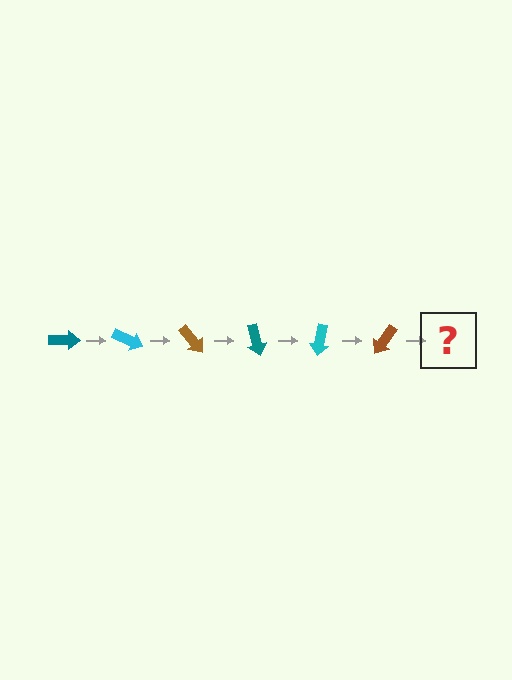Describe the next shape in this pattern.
It should be a teal arrow, rotated 150 degrees from the start.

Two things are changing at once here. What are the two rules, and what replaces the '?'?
The two rules are that it rotates 25 degrees each step and the color cycles through teal, cyan, and brown. The '?' should be a teal arrow, rotated 150 degrees from the start.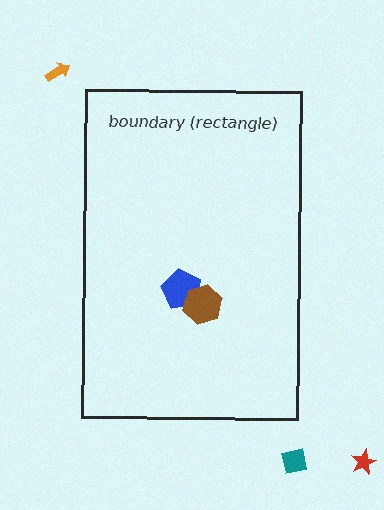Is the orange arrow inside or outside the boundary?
Outside.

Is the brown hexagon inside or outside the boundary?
Inside.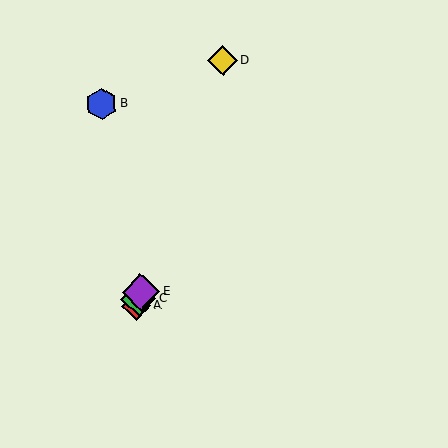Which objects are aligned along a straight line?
Objects A, C, D, E are aligned along a straight line.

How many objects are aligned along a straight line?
4 objects (A, C, D, E) are aligned along a straight line.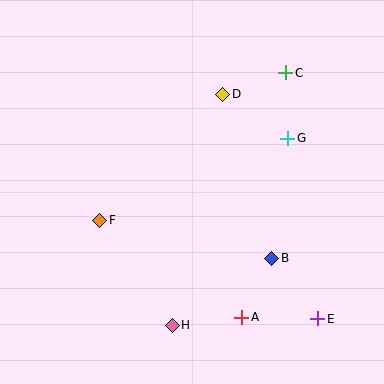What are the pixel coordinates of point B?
Point B is at (272, 258).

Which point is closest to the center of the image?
Point F at (100, 220) is closest to the center.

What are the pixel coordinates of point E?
Point E is at (318, 319).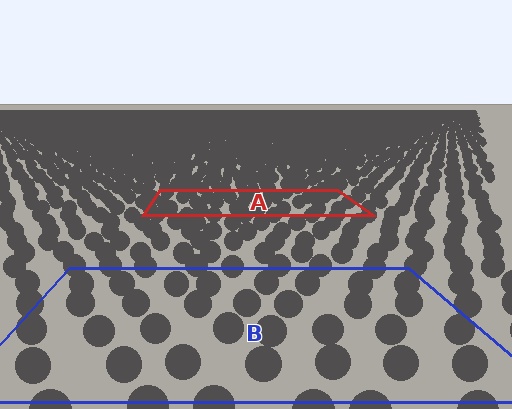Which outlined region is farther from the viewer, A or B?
Region A is farther from the viewer — the texture elements inside it appear smaller and more densely packed.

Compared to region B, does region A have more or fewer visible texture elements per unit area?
Region A has more texture elements per unit area — they are packed more densely because it is farther away.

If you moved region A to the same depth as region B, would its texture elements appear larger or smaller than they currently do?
They would appear larger. At a closer depth, the same texture elements are projected at a bigger on-screen size.